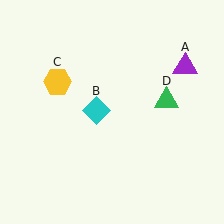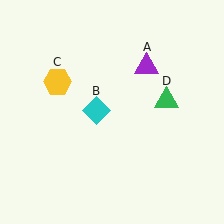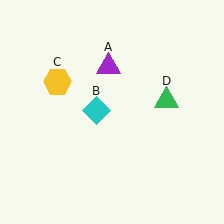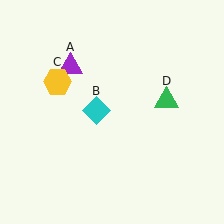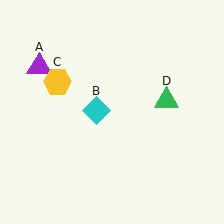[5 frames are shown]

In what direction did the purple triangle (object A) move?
The purple triangle (object A) moved left.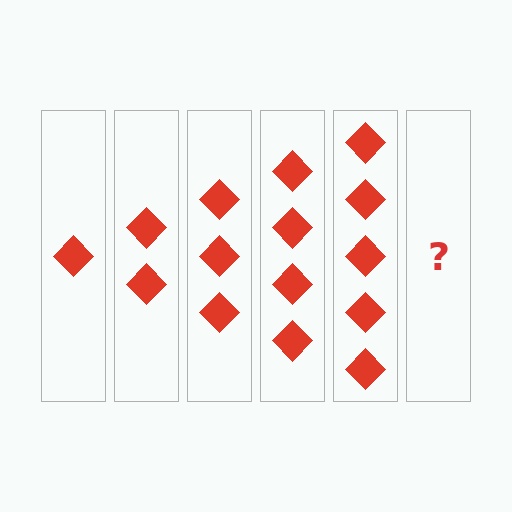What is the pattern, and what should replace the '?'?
The pattern is that each step adds one more diamond. The '?' should be 6 diamonds.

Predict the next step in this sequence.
The next step is 6 diamonds.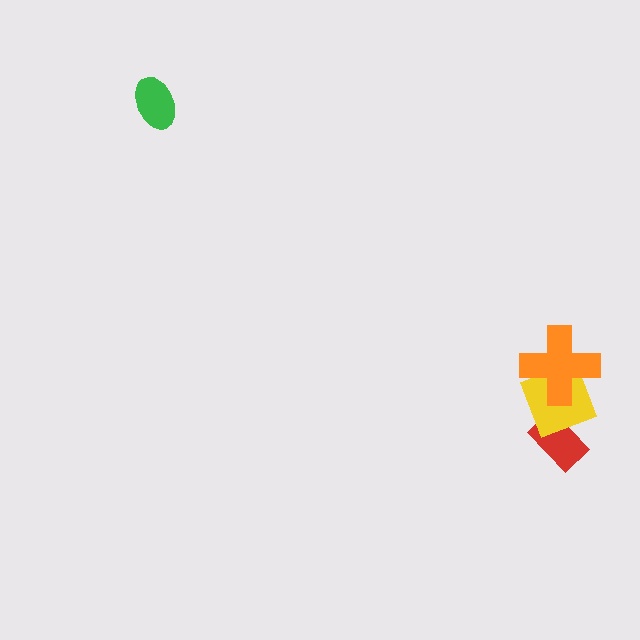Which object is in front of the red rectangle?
The yellow diamond is in front of the red rectangle.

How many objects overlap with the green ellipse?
0 objects overlap with the green ellipse.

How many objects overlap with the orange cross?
1 object overlaps with the orange cross.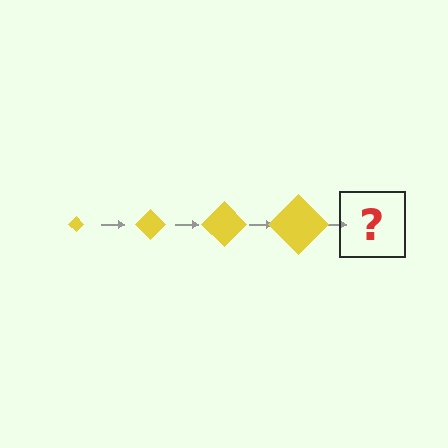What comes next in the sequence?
The next element should be a yellow diamond, larger than the previous one.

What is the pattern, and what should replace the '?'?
The pattern is that the diamond gets progressively larger each step. The '?' should be a yellow diamond, larger than the previous one.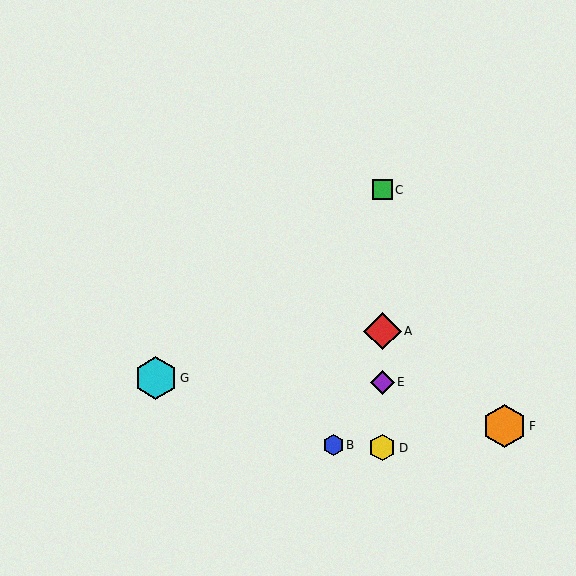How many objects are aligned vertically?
4 objects (A, C, D, E) are aligned vertically.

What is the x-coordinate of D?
Object D is at x≈382.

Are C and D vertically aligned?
Yes, both are at x≈382.